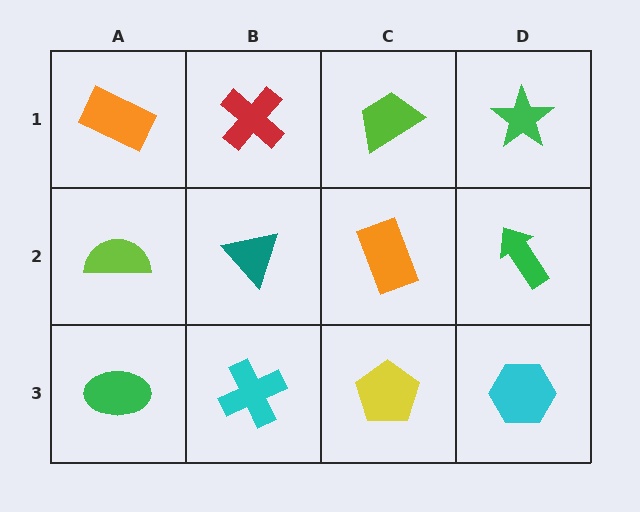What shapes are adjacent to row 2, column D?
A green star (row 1, column D), a cyan hexagon (row 3, column D), an orange rectangle (row 2, column C).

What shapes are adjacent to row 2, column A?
An orange rectangle (row 1, column A), a green ellipse (row 3, column A), a teal triangle (row 2, column B).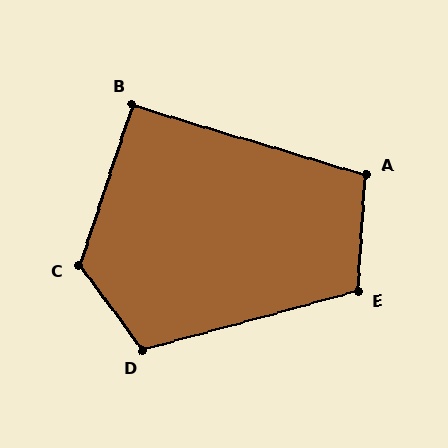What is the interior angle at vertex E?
Approximately 109 degrees (obtuse).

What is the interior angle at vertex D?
Approximately 111 degrees (obtuse).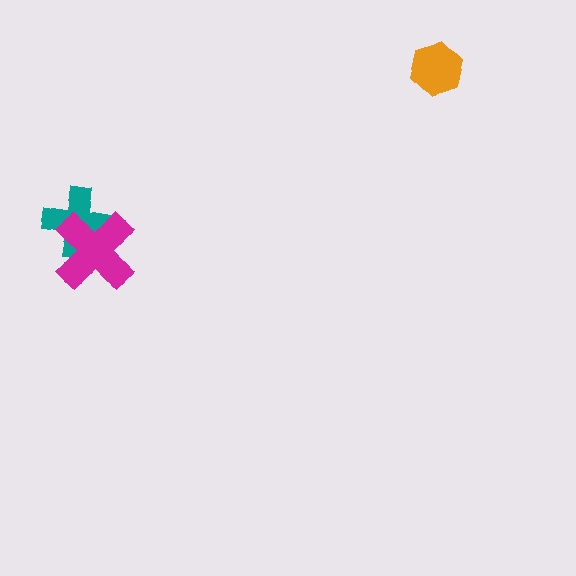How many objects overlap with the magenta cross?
1 object overlaps with the magenta cross.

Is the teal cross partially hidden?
Yes, it is partially covered by another shape.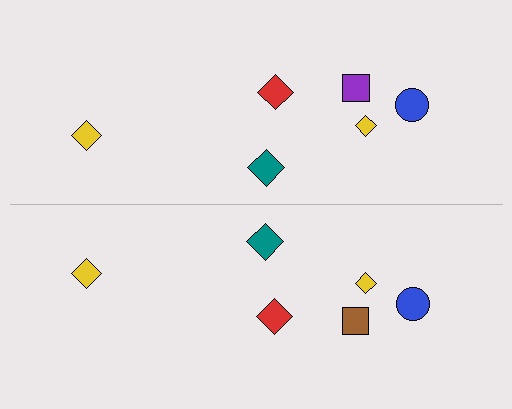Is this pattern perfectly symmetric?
No, the pattern is not perfectly symmetric. The brown square on the bottom side breaks the symmetry — its mirror counterpart is purple.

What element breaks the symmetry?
The brown square on the bottom side breaks the symmetry — its mirror counterpart is purple.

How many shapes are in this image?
There are 12 shapes in this image.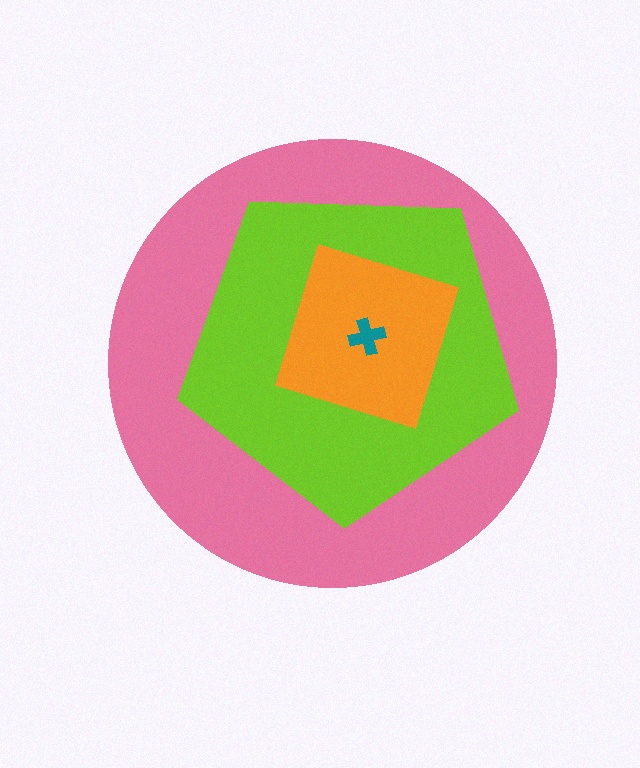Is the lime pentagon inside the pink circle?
Yes.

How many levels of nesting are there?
4.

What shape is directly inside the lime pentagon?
The orange square.